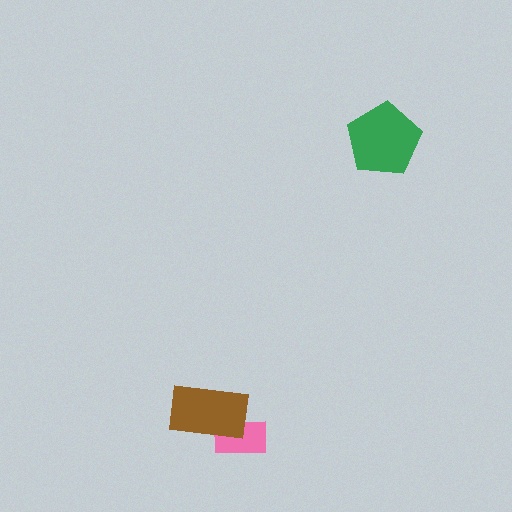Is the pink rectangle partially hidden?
Yes, it is partially covered by another shape.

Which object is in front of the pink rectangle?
The brown rectangle is in front of the pink rectangle.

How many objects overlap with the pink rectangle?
1 object overlaps with the pink rectangle.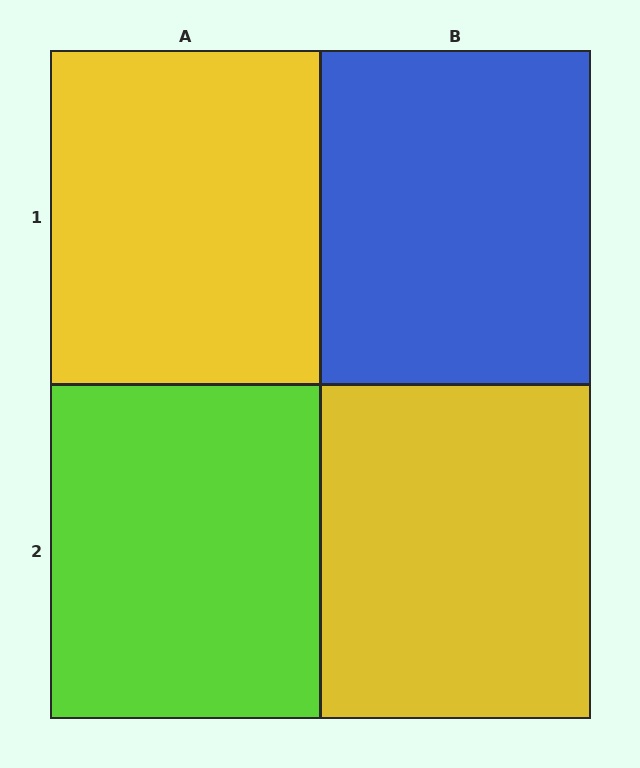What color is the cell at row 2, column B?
Yellow.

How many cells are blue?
1 cell is blue.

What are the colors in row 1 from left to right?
Yellow, blue.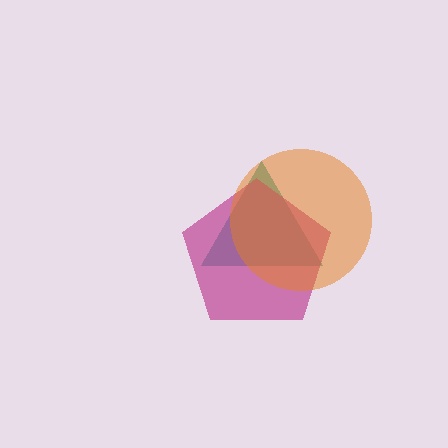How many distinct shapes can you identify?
There are 3 distinct shapes: a teal triangle, a magenta pentagon, an orange circle.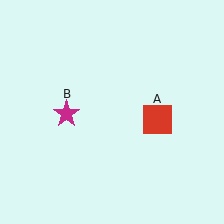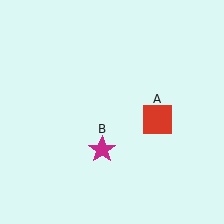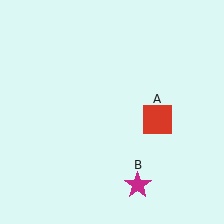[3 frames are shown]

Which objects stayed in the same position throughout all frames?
Red square (object A) remained stationary.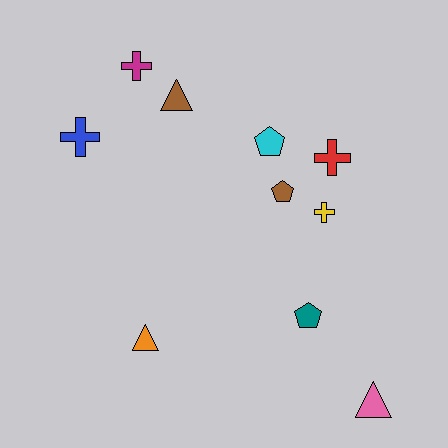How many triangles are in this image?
There are 3 triangles.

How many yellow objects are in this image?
There is 1 yellow object.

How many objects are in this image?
There are 10 objects.